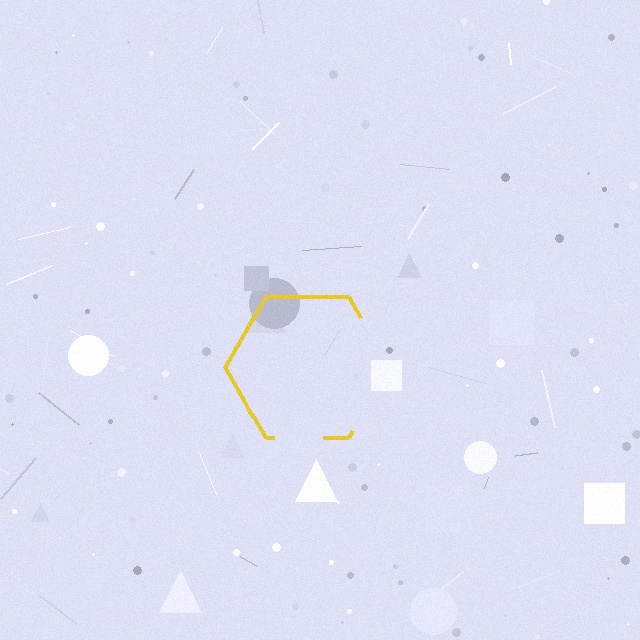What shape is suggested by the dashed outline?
The dashed outline suggests a hexagon.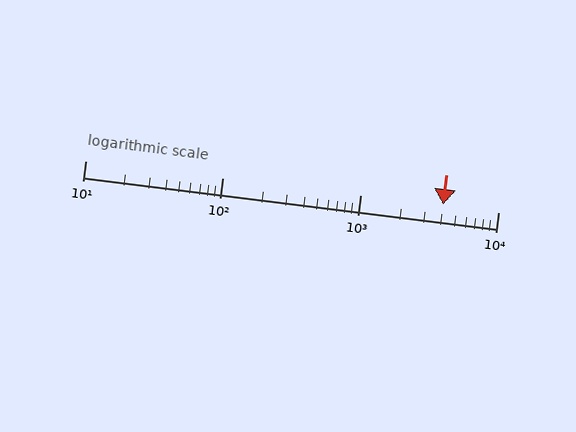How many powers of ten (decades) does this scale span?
The scale spans 3 decades, from 10 to 10000.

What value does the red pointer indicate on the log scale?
The pointer indicates approximately 4000.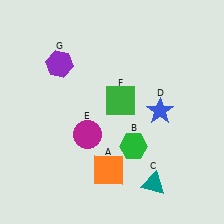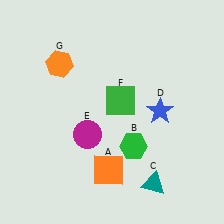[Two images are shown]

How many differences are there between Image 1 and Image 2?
There is 1 difference between the two images.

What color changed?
The hexagon (G) changed from purple in Image 1 to orange in Image 2.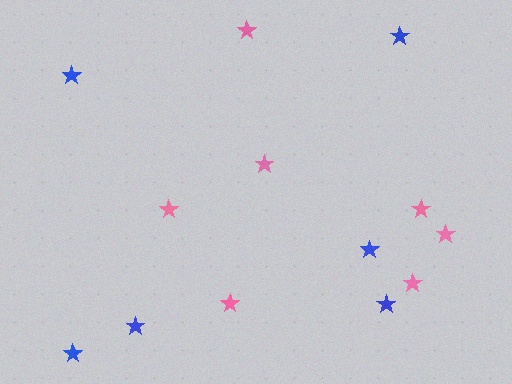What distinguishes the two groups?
There are 2 groups: one group of pink stars (7) and one group of blue stars (6).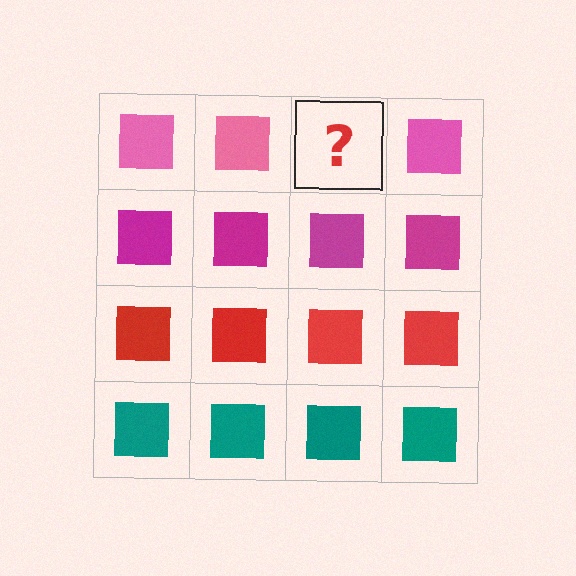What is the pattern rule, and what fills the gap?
The rule is that each row has a consistent color. The gap should be filled with a pink square.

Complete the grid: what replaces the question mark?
The question mark should be replaced with a pink square.